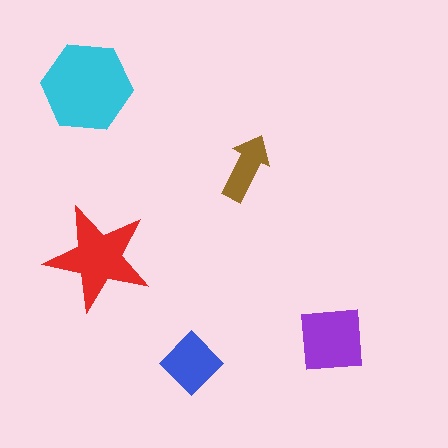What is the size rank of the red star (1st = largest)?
2nd.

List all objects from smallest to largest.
The brown arrow, the blue diamond, the purple square, the red star, the cyan hexagon.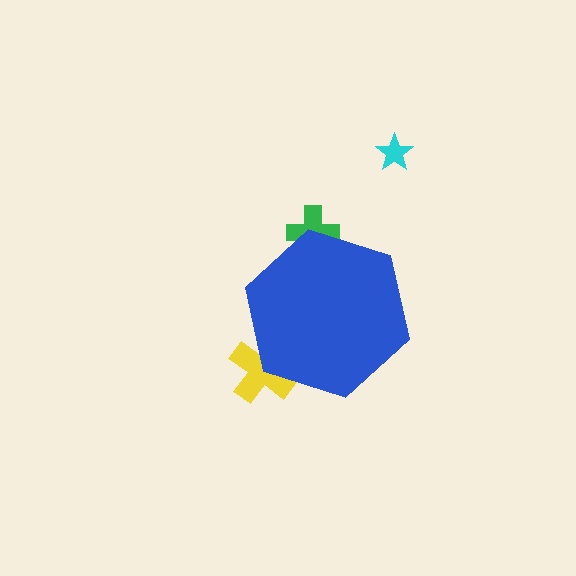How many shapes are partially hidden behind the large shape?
2 shapes are partially hidden.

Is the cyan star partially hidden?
No, the cyan star is fully visible.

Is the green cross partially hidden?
Yes, the green cross is partially hidden behind the blue hexagon.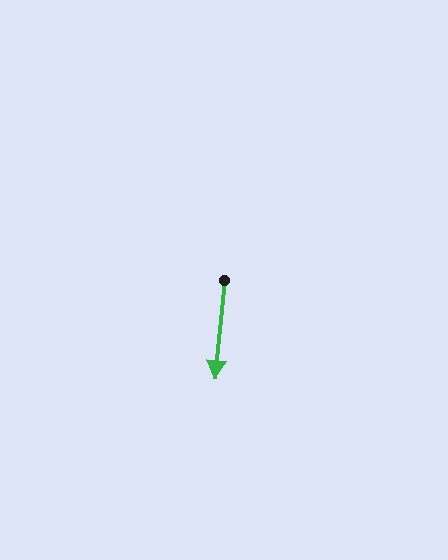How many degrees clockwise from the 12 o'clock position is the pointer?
Approximately 185 degrees.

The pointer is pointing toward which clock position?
Roughly 6 o'clock.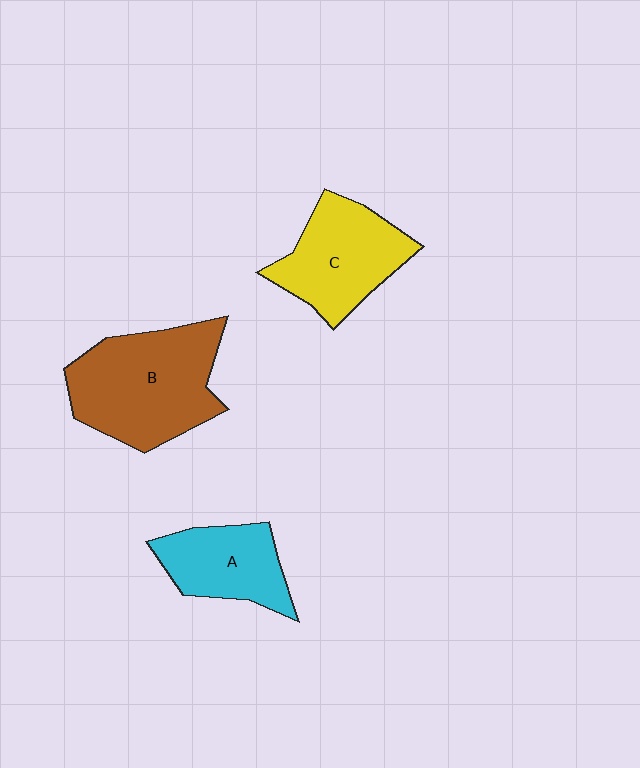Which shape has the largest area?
Shape B (brown).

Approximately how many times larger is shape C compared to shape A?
Approximately 1.3 times.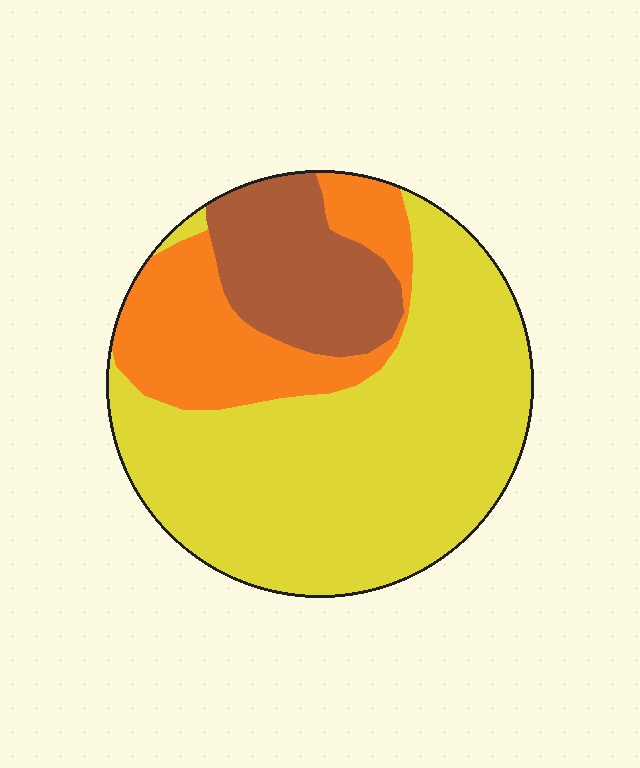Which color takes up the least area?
Brown, at roughly 15%.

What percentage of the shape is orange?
Orange covers roughly 20% of the shape.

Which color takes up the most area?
Yellow, at roughly 60%.